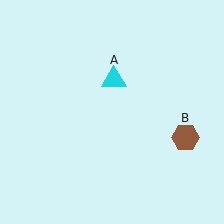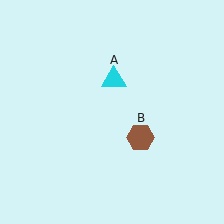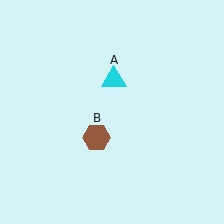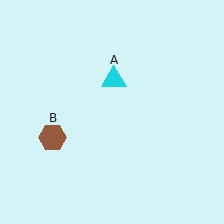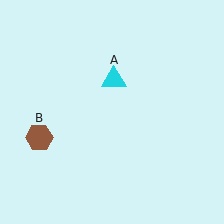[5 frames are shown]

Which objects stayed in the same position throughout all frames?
Cyan triangle (object A) remained stationary.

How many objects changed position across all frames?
1 object changed position: brown hexagon (object B).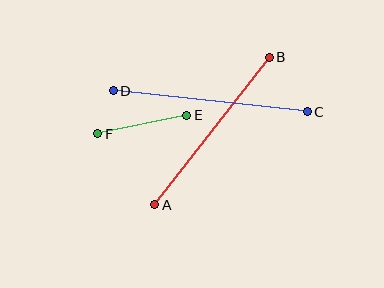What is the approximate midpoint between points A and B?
The midpoint is at approximately (212, 131) pixels.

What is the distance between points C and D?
The distance is approximately 195 pixels.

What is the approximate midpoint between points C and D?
The midpoint is at approximately (210, 101) pixels.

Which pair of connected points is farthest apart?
Points C and D are farthest apart.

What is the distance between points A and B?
The distance is approximately 187 pixels.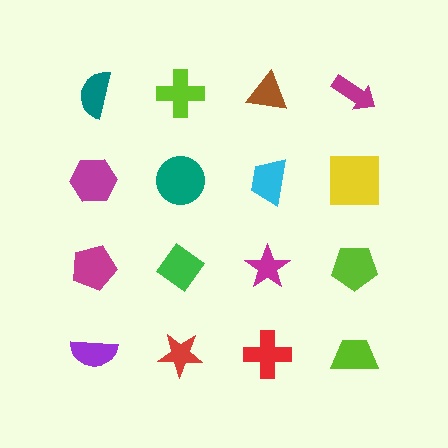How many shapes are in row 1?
4 shapes.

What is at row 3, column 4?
A lime pentagon.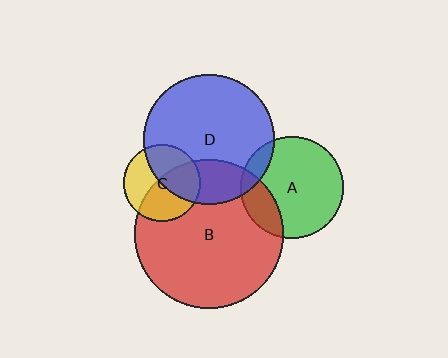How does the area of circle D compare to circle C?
Approximately 2.9 times.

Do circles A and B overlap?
Yes.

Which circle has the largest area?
Circle B (red).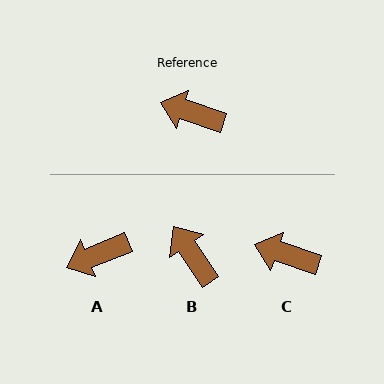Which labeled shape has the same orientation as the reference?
C.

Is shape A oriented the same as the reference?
No, it is off by about 40 degrees.